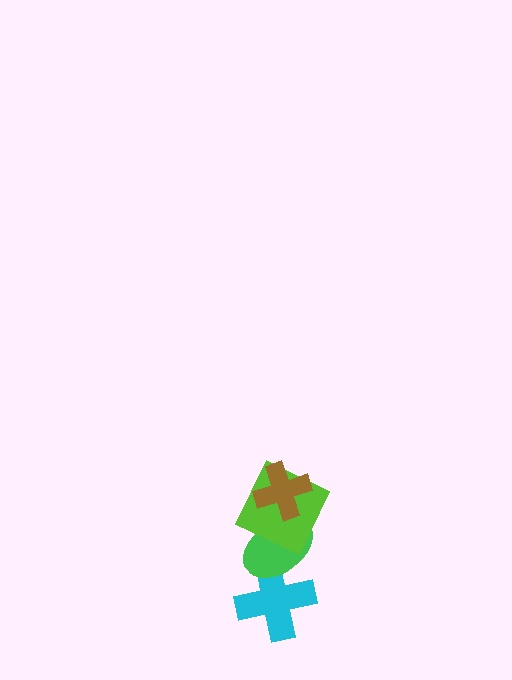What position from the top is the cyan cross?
The cyan cross is 4th from the top.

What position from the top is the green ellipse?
The green ellipse is 3rd from the top.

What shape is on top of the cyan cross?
The green ellipse is on top of the cyan cross.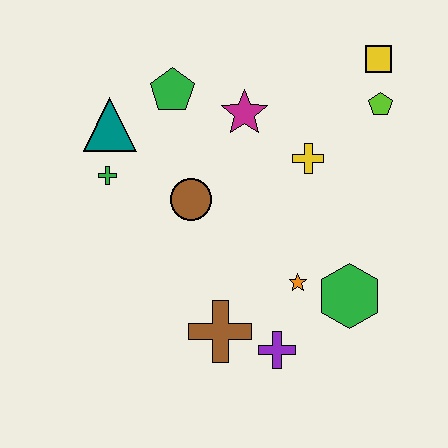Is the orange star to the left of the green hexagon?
Yes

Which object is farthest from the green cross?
The yellow square is farthest from the green cross.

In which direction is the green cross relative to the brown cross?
The green cross is above the brown cross.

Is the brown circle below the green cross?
Yes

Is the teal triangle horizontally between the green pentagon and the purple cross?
No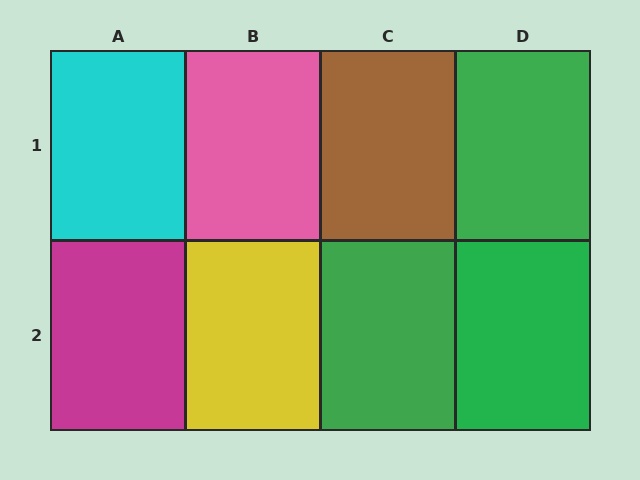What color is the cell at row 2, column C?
Green.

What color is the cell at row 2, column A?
Magenta.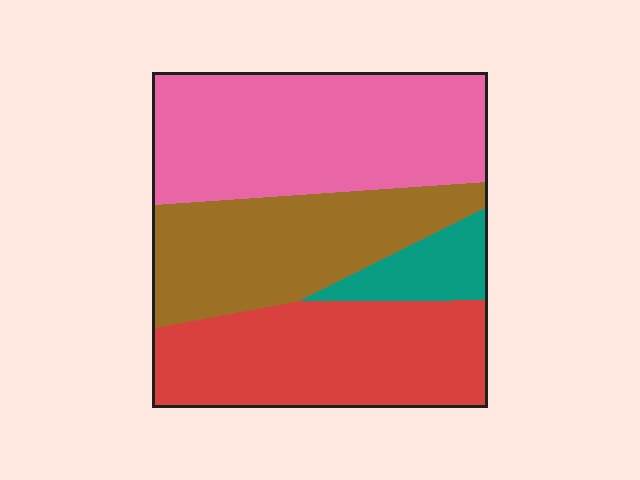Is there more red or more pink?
Pink.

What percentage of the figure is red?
Red covers roughly 30% of the figure.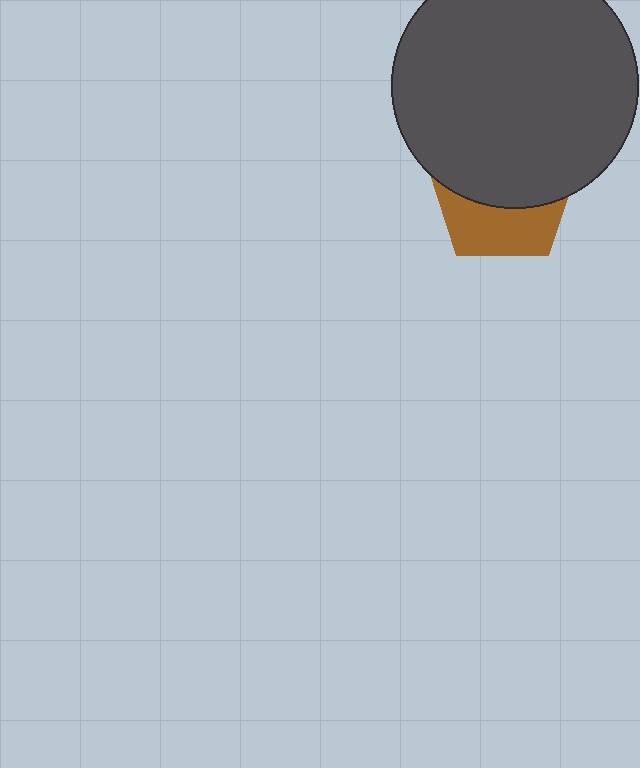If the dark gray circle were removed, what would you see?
You would see the complete brown pentagon.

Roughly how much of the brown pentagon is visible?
A small part of it is visible (roughly 40%).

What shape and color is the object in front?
The object in front is a dark gray circle.